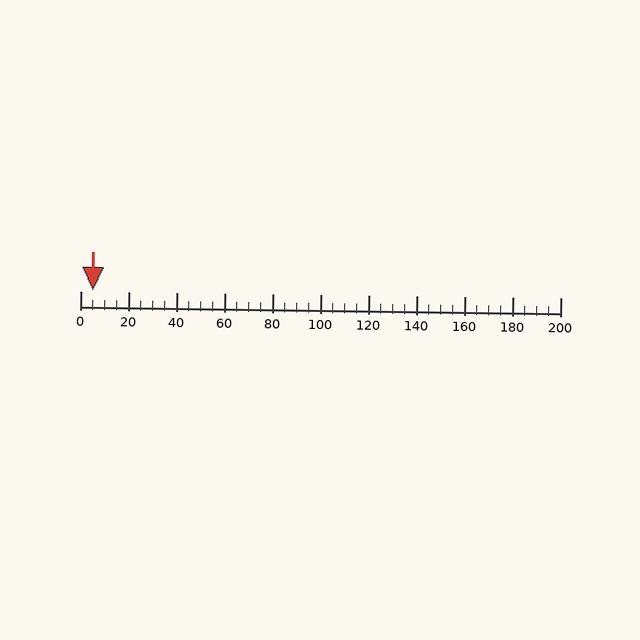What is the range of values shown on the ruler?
The ruler shows values from 0 to 200.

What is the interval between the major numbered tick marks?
The major tick marks are spaced 20 units apart.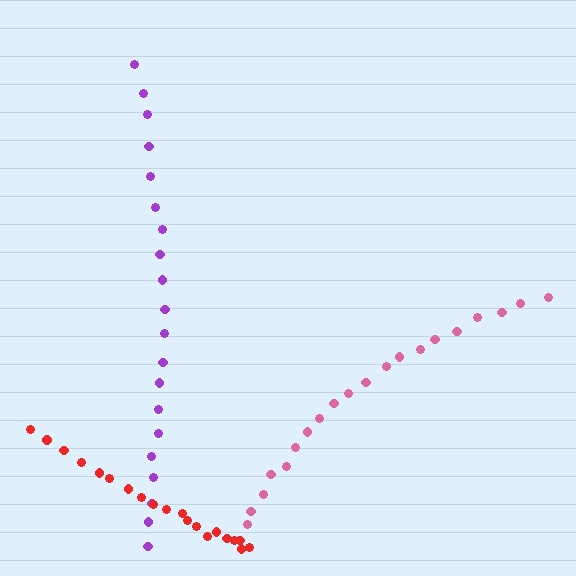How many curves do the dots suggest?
There are 3 distinct paths.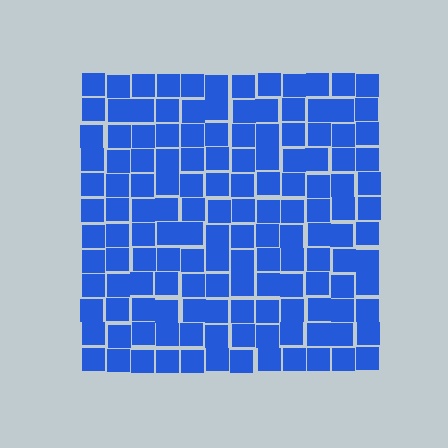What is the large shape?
The large shape is a square.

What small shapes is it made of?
It is made of small squares.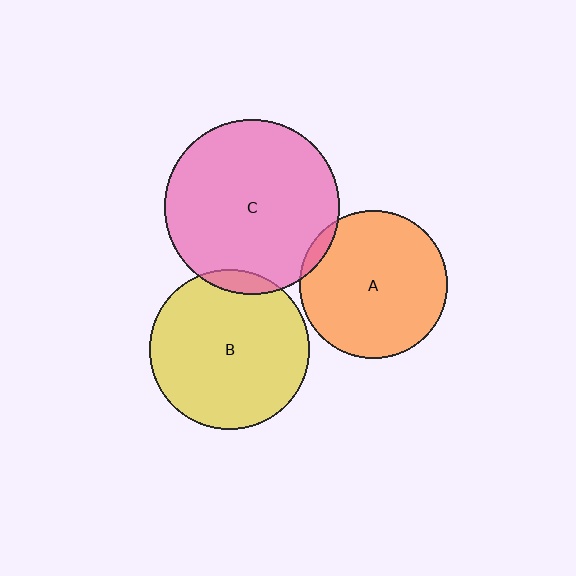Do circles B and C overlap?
Yes.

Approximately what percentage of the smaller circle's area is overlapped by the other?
Approximately 5%.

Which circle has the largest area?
Circle C (pink).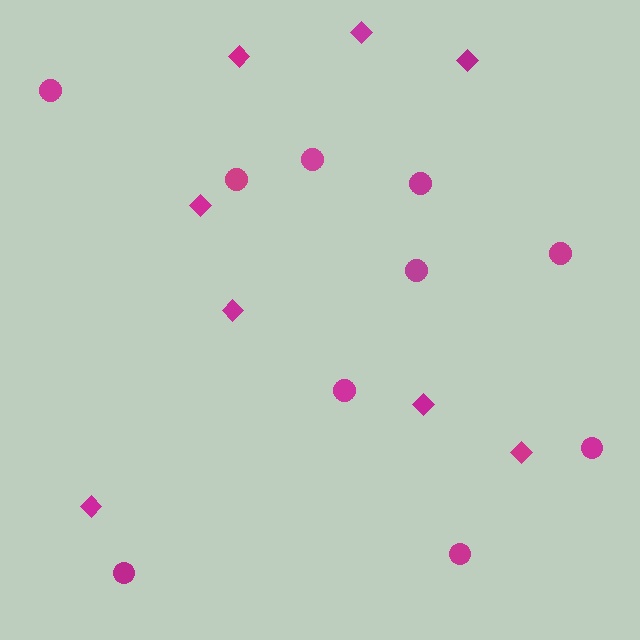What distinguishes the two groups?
There are 2 groups: one group of circles (10) and one group of diamonds (8).